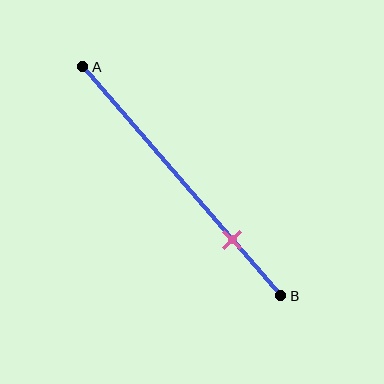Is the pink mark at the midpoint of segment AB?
No, the mark is at about 75% from A, not at the 50% midpoint.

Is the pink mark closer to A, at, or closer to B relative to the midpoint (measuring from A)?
The pink mark is closer to point B than the midpoint of segment AB.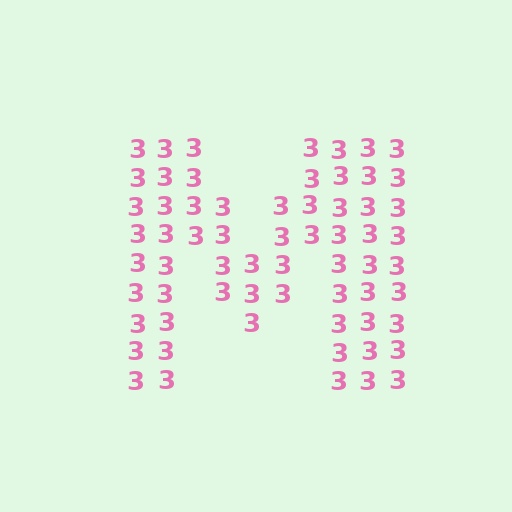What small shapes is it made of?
It is made of small digit 3's.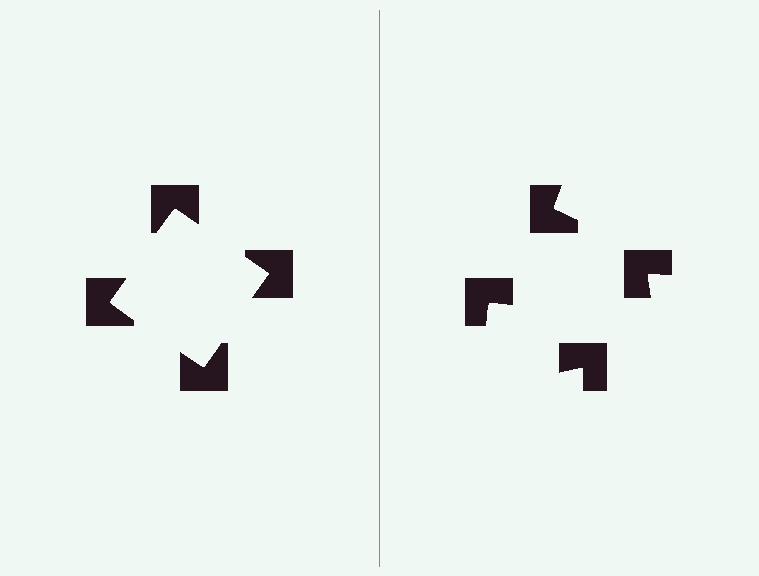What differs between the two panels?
The notched squares are positioned identically on both sides; only the wedge orientations differ. On the left they align to a square; on the right they are misaligned.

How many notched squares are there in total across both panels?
8 — 4 on each side.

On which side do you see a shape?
An illusory square appears on the left side. On the right side the wedge cuts are rotated, so no coherent shape forms.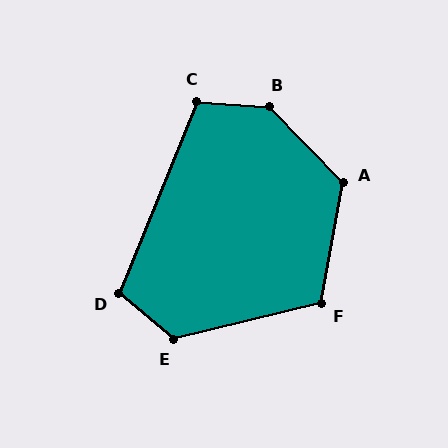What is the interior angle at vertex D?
Approximately 108 degrees (obtuse).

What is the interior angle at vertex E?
Approximately 126 degrees (obtuse).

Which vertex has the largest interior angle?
B, at approximately 138 degrees.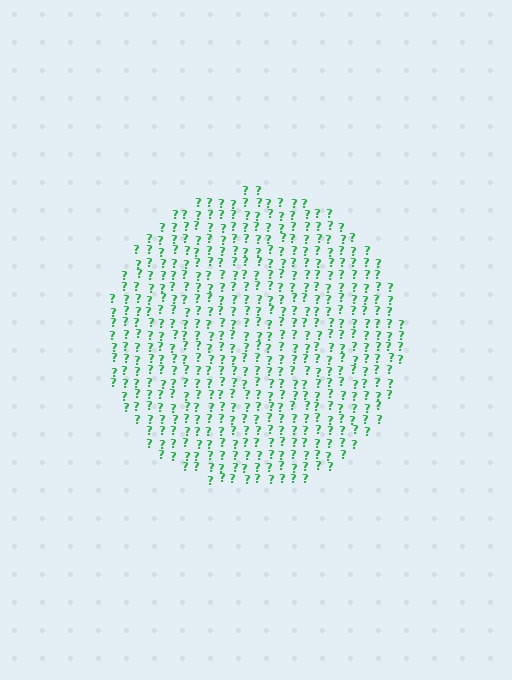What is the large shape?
The large shape is a circle.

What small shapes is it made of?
It is made of small question marks.